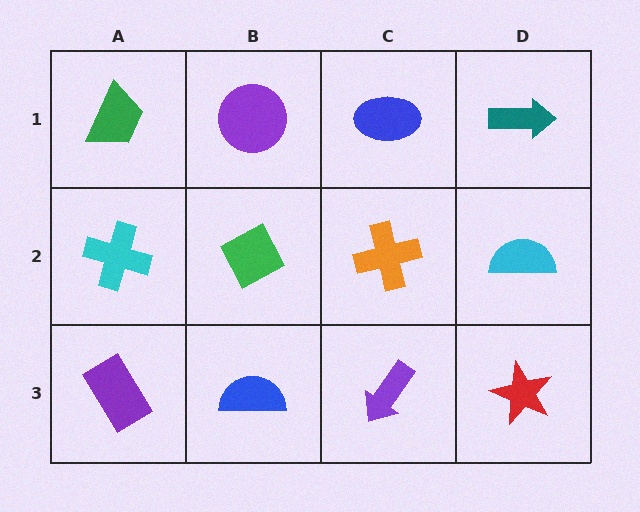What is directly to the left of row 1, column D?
A blue ellipse.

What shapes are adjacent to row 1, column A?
A cyan cross (row 2, column A), a purple circle (row 1, column B).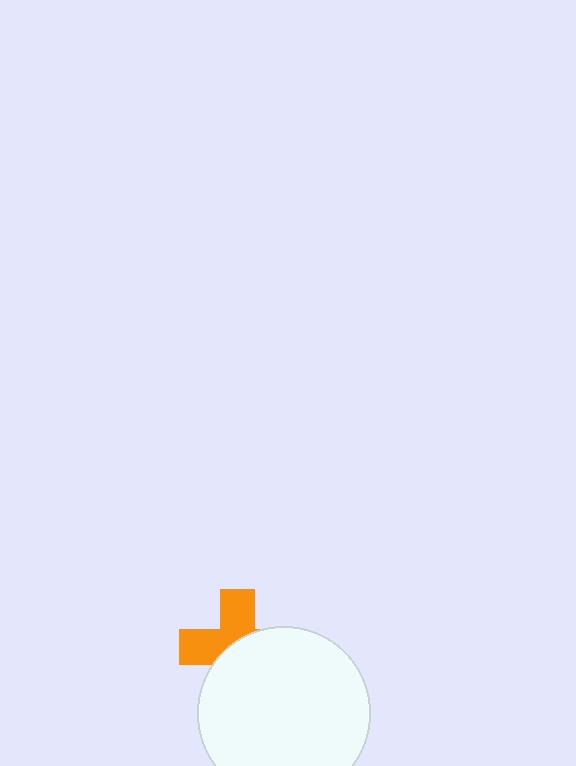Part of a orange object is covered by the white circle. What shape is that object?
It is a cross.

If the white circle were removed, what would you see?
You would see the complete orange cross.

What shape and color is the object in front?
The object in front is a white circle.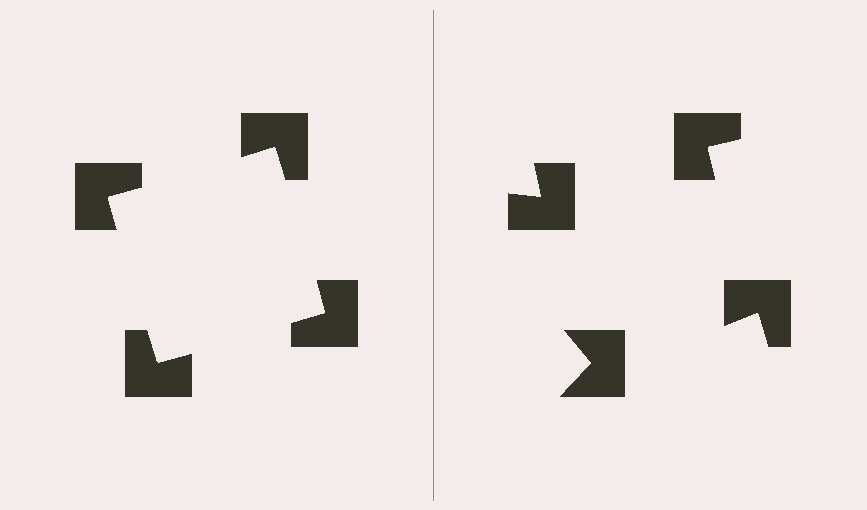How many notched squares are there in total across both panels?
8 — 4 on each side.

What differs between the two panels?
The notched squares are positioned identically on both sides; only the wedge orientations differ. On the left they align to a square; on the right they are misaligned.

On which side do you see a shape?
An illusory square appears on the left side. On the right side the wedge cuts are rotated, so no coherent shape forms.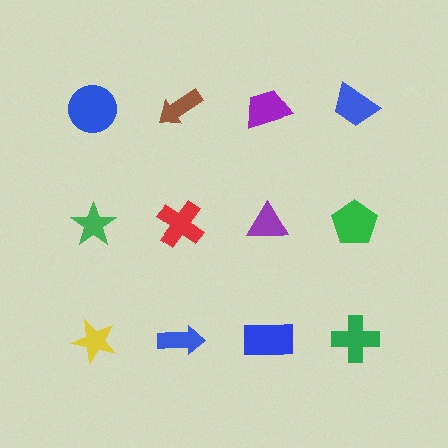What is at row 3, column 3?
A blue rectangle.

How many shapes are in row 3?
4 shapes.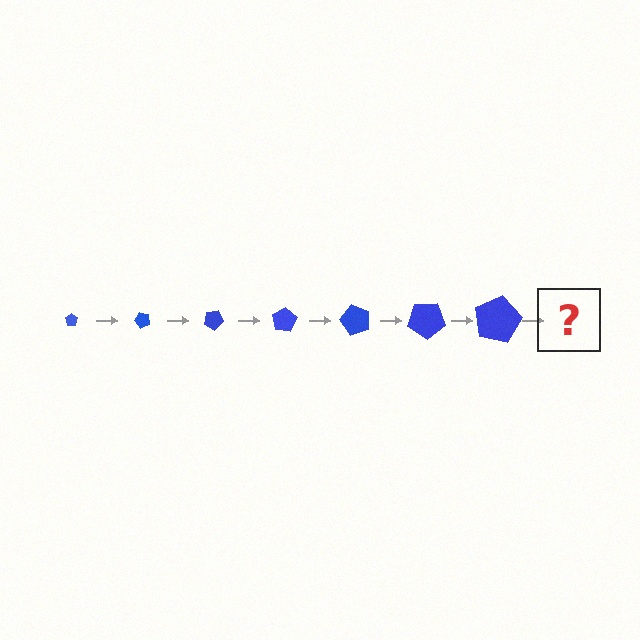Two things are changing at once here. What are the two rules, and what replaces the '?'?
The two rules are that the pentagon grows larger each step and it rotates 50 degrees each step. The '?' should be a pentagon, larger than the previous one and rotated 350 degrees from the start.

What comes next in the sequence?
The next element should be a pentagon, larger than the previous one and rotated 350 degrees from the start.